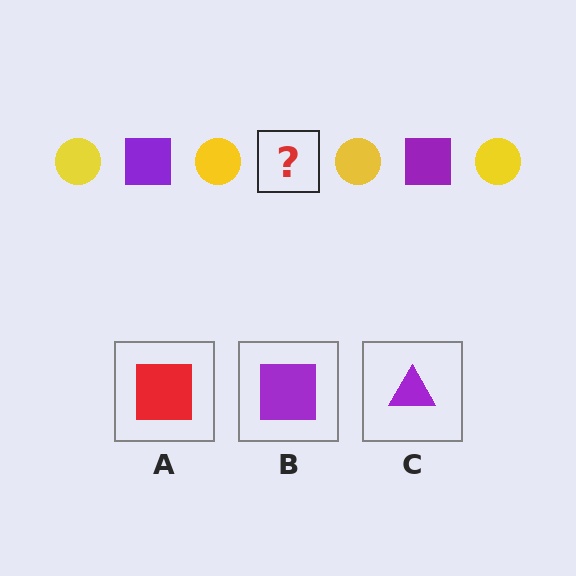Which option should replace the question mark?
Option B.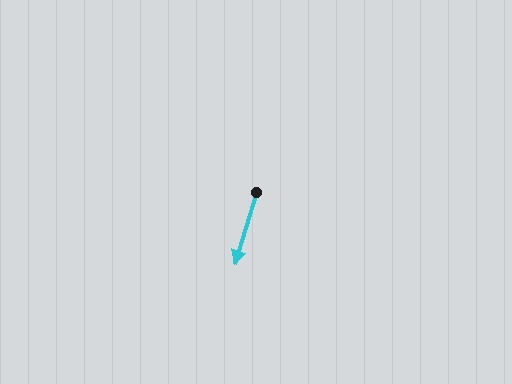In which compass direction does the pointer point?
South.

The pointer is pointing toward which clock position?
Roughly 7 o'clock.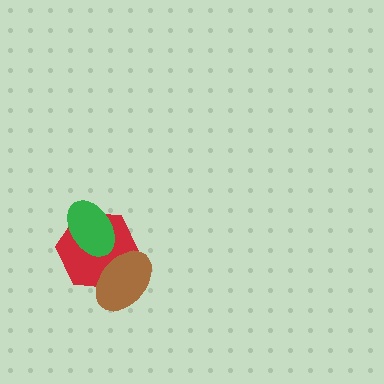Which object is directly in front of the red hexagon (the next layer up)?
The green ellipse is directly in front of the red hexagon.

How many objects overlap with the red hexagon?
2 objects overlap with the red hexagon.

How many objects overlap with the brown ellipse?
1 object overlaps with the brown ellipse.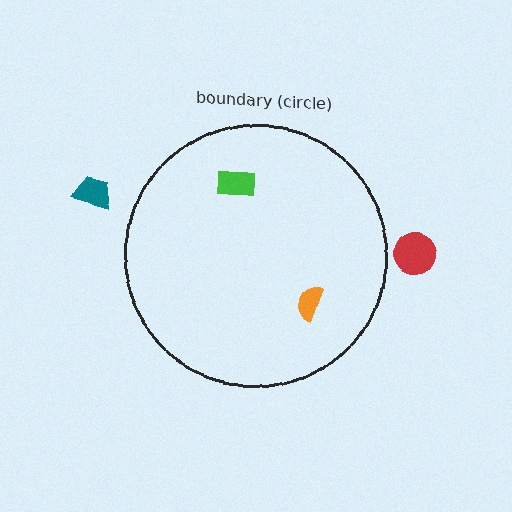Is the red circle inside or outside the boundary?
Outside.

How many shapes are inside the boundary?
2 inside, 2 outside.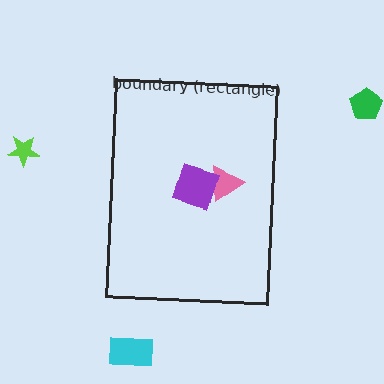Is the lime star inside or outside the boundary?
Outside.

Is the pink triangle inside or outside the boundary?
Inside.